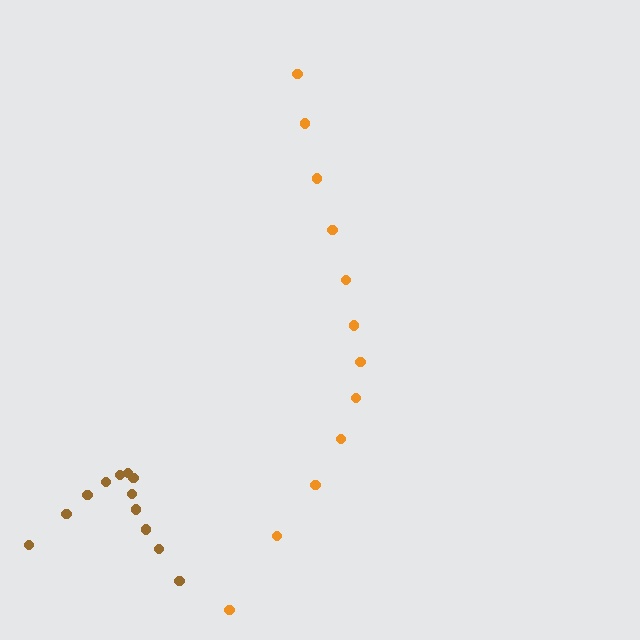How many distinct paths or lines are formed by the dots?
There are 2 distinct paths.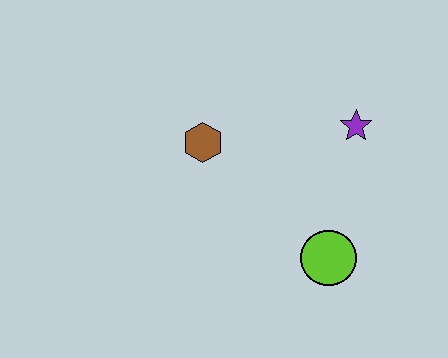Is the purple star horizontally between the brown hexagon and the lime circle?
No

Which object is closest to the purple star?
The lime circle is closest to the purple star.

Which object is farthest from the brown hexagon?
The lime circle is farthest from the brown hexagon.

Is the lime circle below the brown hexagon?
Yes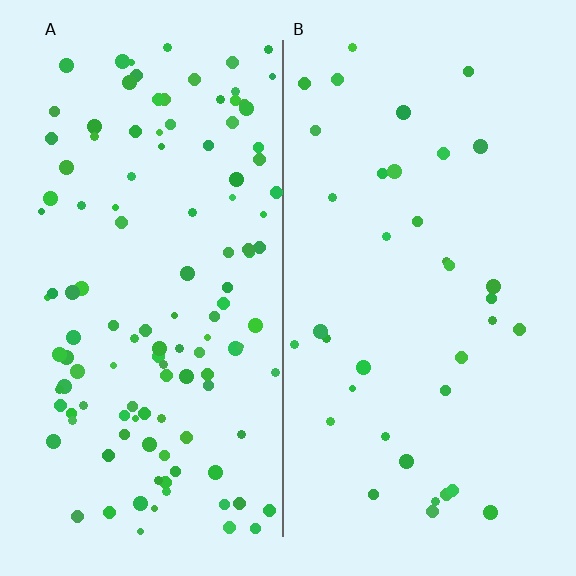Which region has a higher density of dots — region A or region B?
A (the left).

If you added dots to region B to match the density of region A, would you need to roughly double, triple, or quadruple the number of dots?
Approximately triple.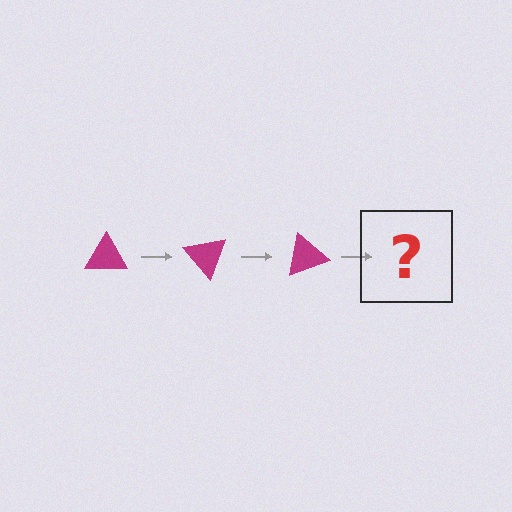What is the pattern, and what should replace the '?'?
The pattern is that the triangle rotates 50 degrees each step. The '?' should be a magenta triangle rotated 150 degrees.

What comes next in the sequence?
The next element should be a magenta triangle rotated 150 degrees.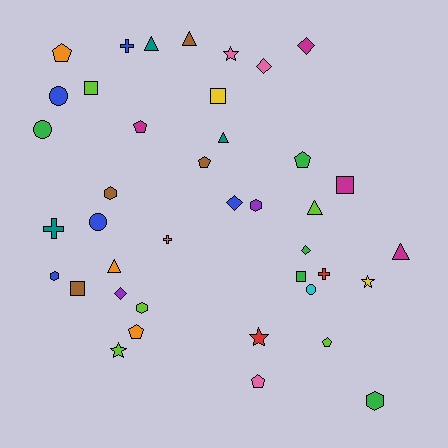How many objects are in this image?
There are 40 objects.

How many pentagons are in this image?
There are 7 pentagons.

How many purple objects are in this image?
There are 2 purple objects.